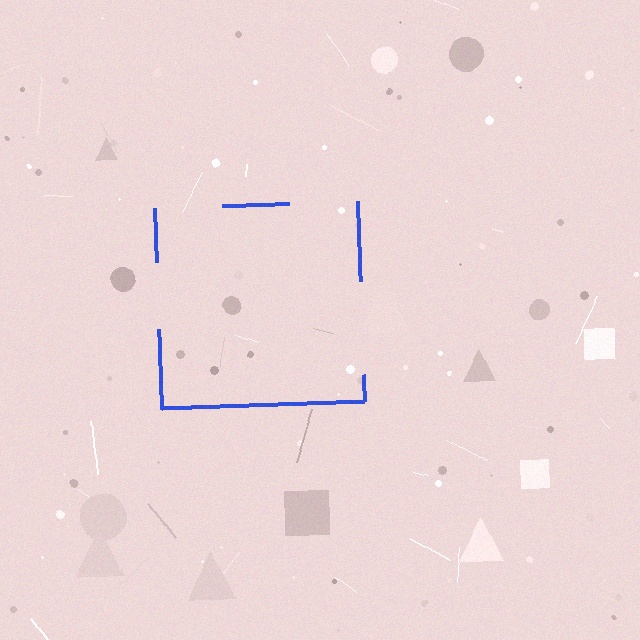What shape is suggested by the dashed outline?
The dashed outline suggests a square.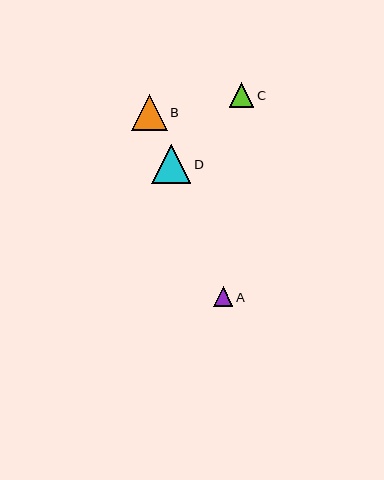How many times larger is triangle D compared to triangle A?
Triangle D is approximately 2.0 times the size of triangle A.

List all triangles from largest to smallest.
From largest to smallest: D, B, C, A.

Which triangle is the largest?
Triangle D is the largest with a size of approximately 39 pixels.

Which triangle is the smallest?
Triangle A is the smallest with a size of approximately 20 pixels.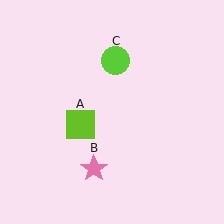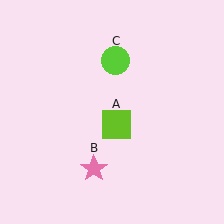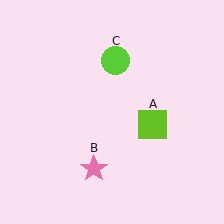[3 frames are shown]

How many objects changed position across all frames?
1 object changed position: lime square (object A).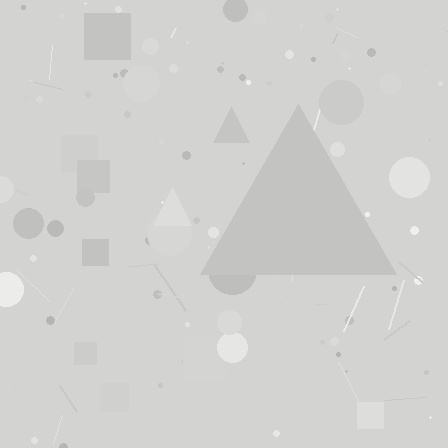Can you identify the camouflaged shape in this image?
The camouflaged shape is a triangle.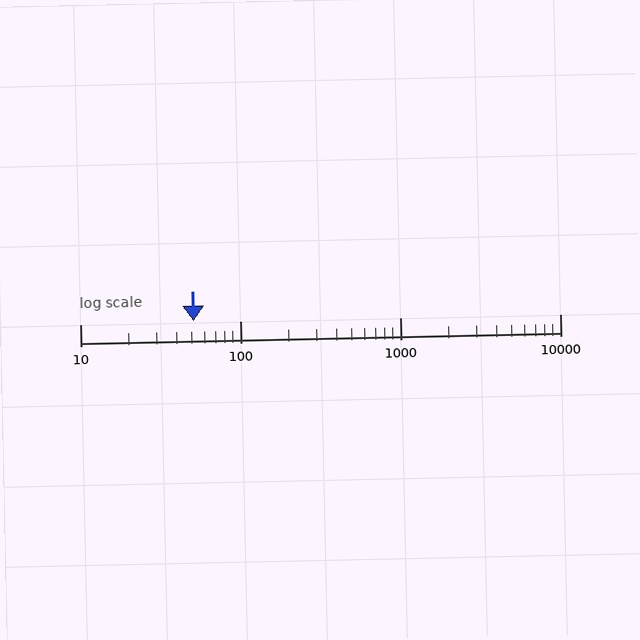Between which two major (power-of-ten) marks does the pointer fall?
The pointer is between 10 and 100.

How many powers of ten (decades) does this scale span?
The scale spans 3 decades, from 10 to 10000.